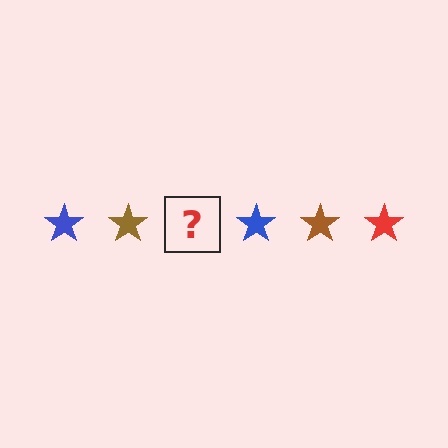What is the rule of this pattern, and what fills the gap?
The rule is that the pattern cycles through blue, brown, red stars. The gap should be filled with a red star.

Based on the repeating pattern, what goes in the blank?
The blank should be a red star.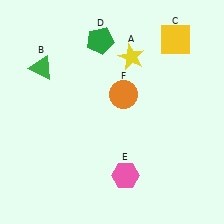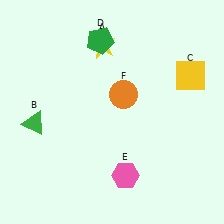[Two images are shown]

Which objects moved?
The objects that moved are: the yellow star (A), the green triangle (B), the yellow square (C).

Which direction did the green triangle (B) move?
The green triangle (B) moved down.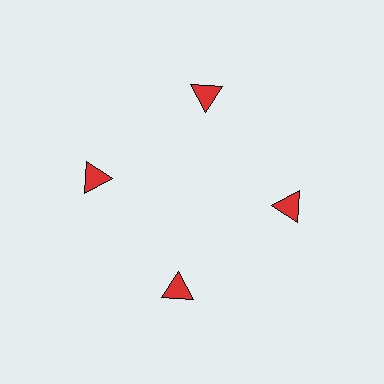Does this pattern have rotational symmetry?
Yes, this pattern has 4-fold rotational symmetry. It looks the same after rotating 90 degrees around the center.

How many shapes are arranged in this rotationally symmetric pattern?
There are 4 shapes, arranged in 4 groups of 1.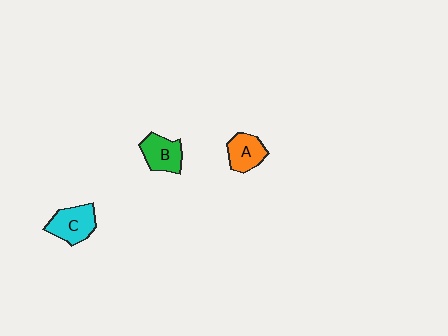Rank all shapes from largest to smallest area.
From largest to smallest: C (cyan), B (green), A (orange).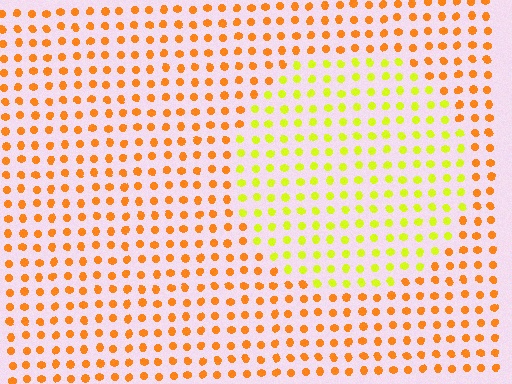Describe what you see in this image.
The image is filled with small orange elements in a uniform arrangement. A circle-shaped region is visible where the elements are tinted to a slightly different hue, forming a subtle color boundary.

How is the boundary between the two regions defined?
The boundary is defined purely by a slight shift in hue (about 43 degrees). Spacing, size, and orientation are identical on both sides.